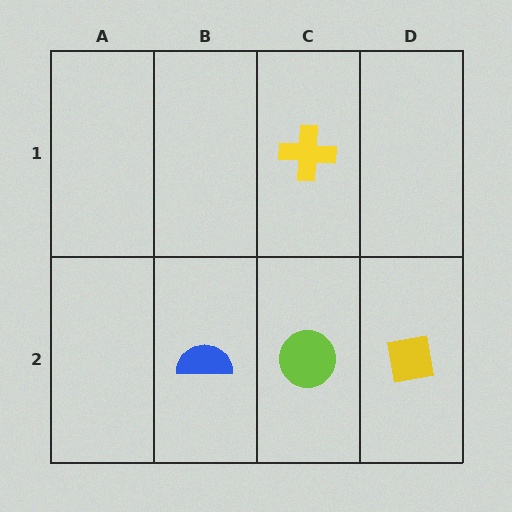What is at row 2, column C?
A lime circle.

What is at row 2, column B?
A blue semicircle.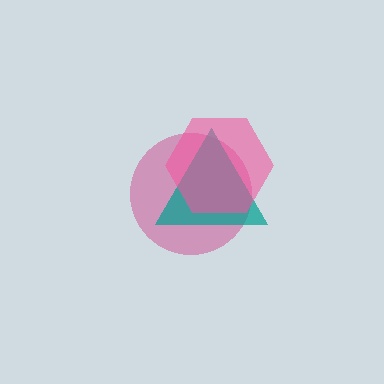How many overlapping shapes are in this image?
There are 3 overlapping shapes in the image.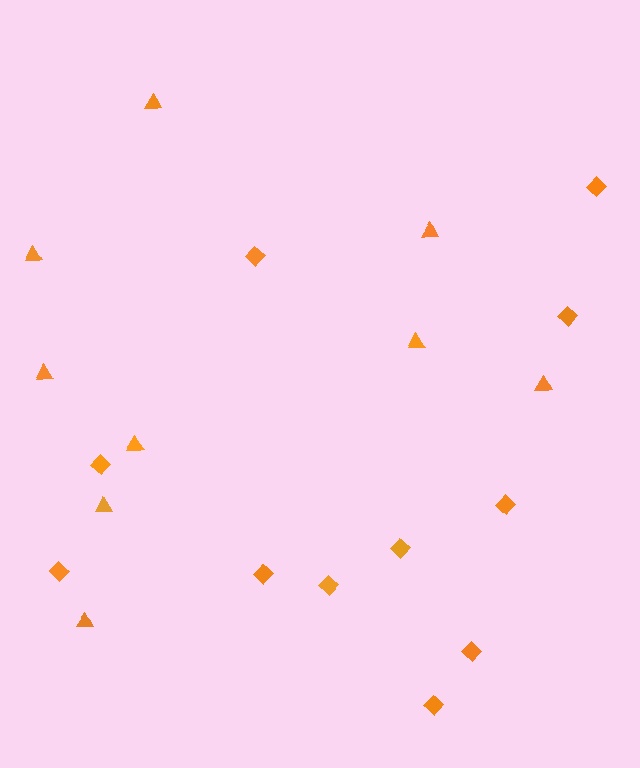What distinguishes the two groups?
There are 2 groups: one group of diamonds (11) and one group of triangles (9).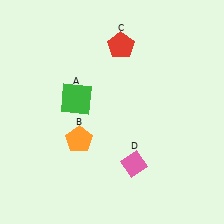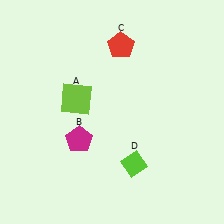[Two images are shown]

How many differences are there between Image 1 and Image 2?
There are 3 differences between the two images.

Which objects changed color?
A changed from green to lime. B changed from orange to magenta. D changed from pink to lime.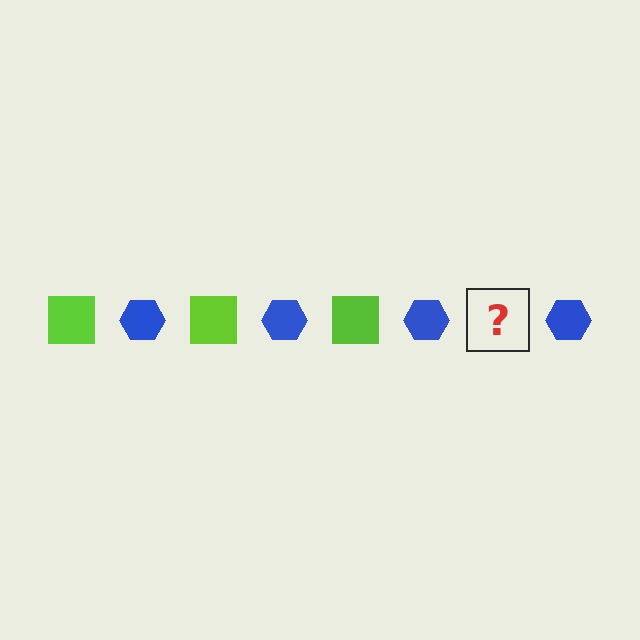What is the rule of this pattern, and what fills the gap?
The rule is that the pattern alternates between lime square and blue hexagon. The gap should be filled with a lime square.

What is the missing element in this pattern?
The missing element is a lime square.